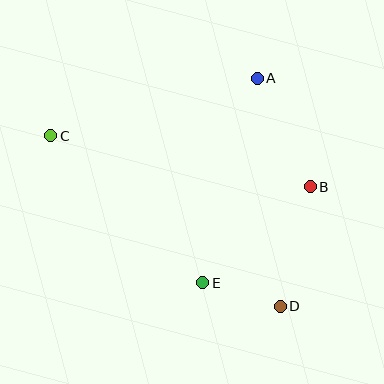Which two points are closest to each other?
Points D and E are closest to each other.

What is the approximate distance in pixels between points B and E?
The distance between B and E is approximately 144 pixels.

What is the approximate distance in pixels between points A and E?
The distance between A and E is approximately 212 pixels.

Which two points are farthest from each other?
Points C and D are farthest from each other.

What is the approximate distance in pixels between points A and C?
The distance between A and C is approximately 215 pixels.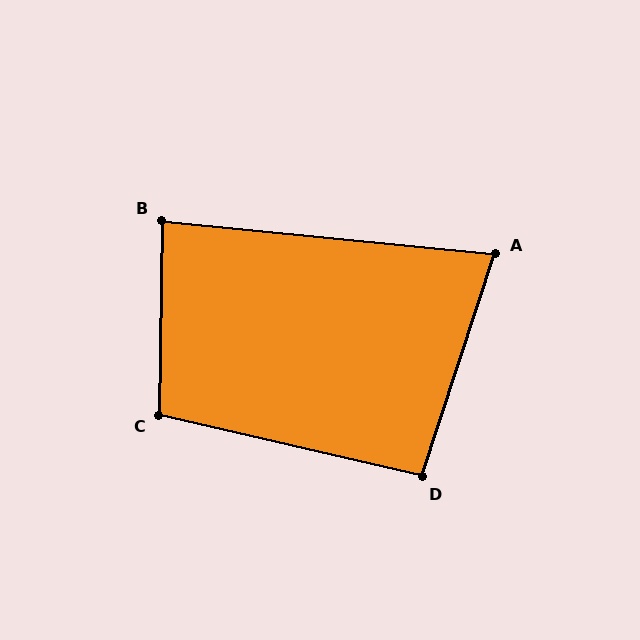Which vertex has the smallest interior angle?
A, at approximately 78 degrees.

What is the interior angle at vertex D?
Approximately 95 degrees (approximately right).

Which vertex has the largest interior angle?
C, at approximately 102 degrees.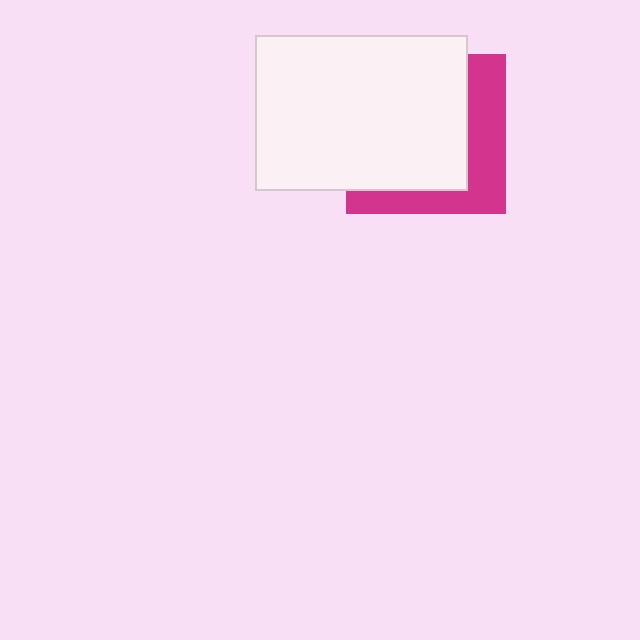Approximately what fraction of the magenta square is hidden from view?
Roughly 66% of the magenta square is hidden behind the white rectangle.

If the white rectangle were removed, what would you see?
You would see the complete magenta square.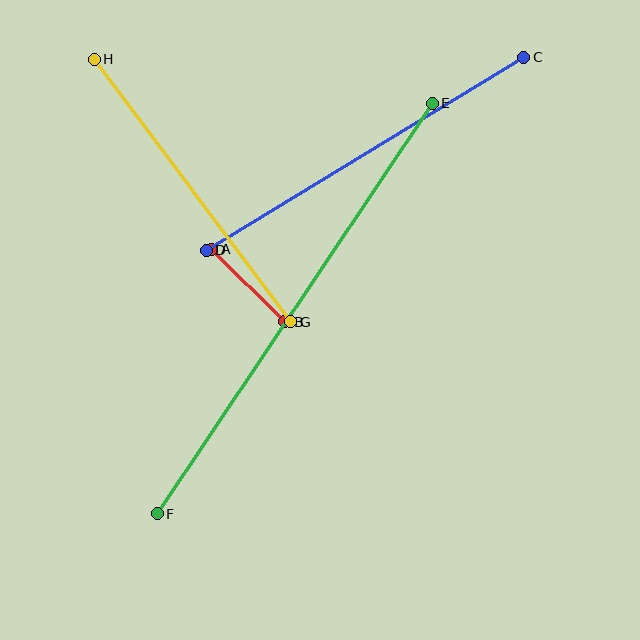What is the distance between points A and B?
The distance is approximately 103 pixels.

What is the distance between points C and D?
The distance is approximately 371 pixels.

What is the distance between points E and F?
The distance is approximately 494 pixels.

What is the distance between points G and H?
The distance is approximately 328 pixels.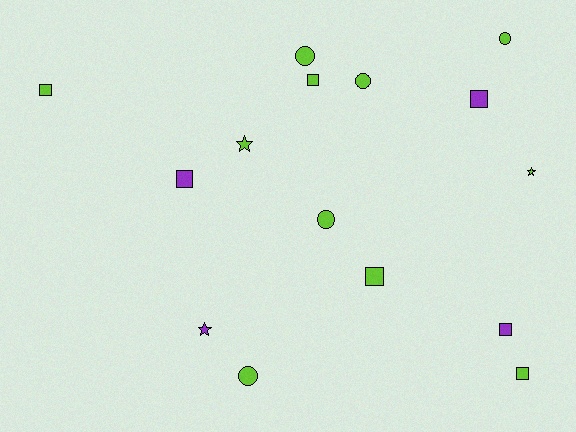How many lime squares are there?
There are 4 lime squares.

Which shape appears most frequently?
Square, with 7 objects.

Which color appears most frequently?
Lime, with 11 objects.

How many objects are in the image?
There are 15 objects.